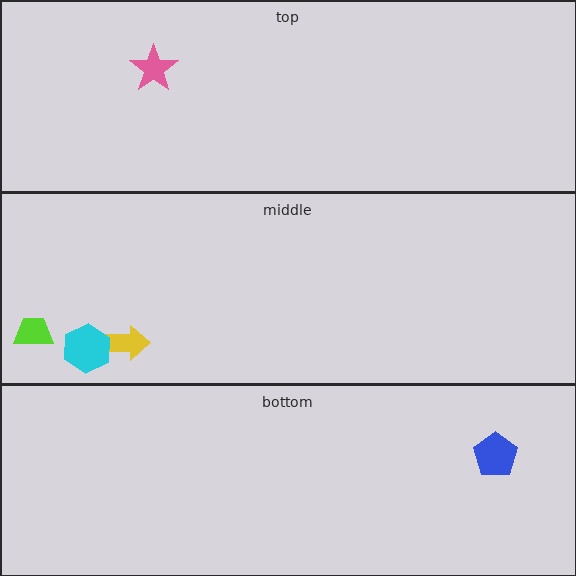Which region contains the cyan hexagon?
The middle region.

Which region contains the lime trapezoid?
The middle region.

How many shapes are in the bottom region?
1.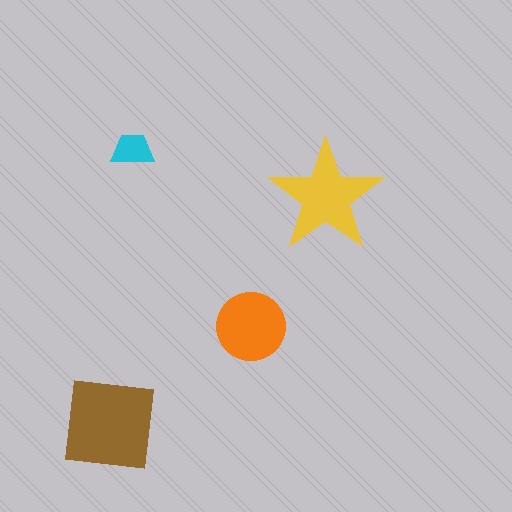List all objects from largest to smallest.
The brown square, the yellow star, the orange circle, the cyan trapezoid.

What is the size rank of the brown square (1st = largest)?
1st.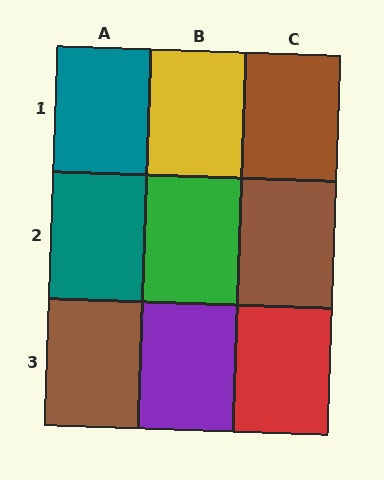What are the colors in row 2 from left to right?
Teal, green, brown.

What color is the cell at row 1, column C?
Brown.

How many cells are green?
1 cell is green.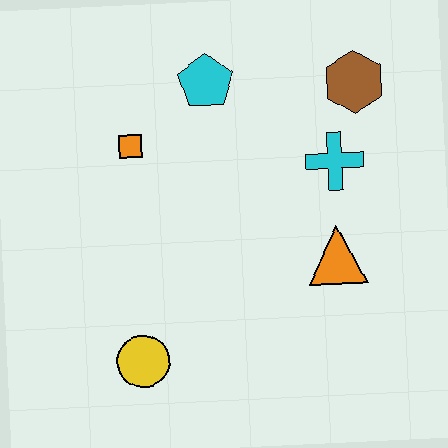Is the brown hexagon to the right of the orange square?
Yes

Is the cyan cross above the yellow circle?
Yes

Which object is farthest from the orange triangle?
The orange square is farthest from the orange triangle.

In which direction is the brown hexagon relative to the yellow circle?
The brown hexagon is above the yellow circle.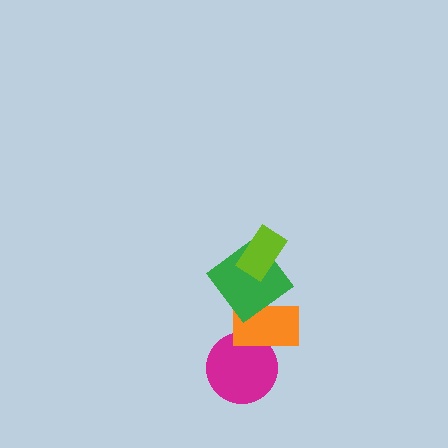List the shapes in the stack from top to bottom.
From top to bottom: the lime rectangle, the green diamond, the orange rectangle, the magenta circle.